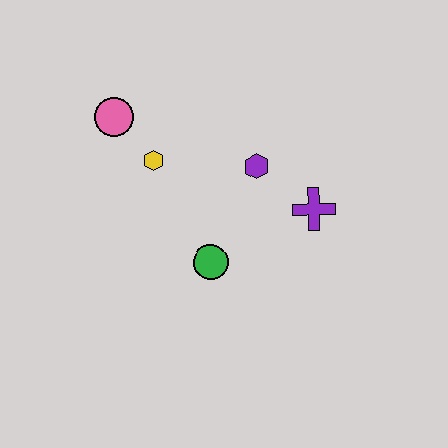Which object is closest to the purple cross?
The purple hexagon is closest to the purple cross.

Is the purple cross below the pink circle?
Yes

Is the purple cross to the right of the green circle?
Yes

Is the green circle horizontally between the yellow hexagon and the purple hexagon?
Yes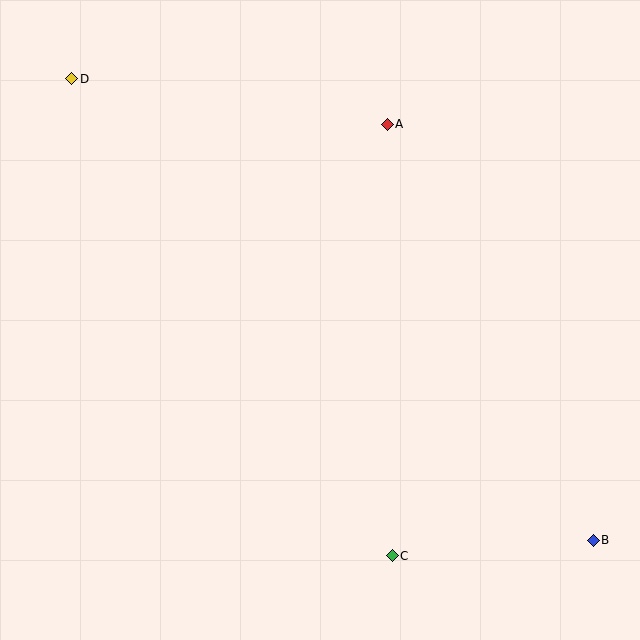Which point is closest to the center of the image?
Point A at (387, 124) is closest to the center.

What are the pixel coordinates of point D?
Point D is at (72, 79).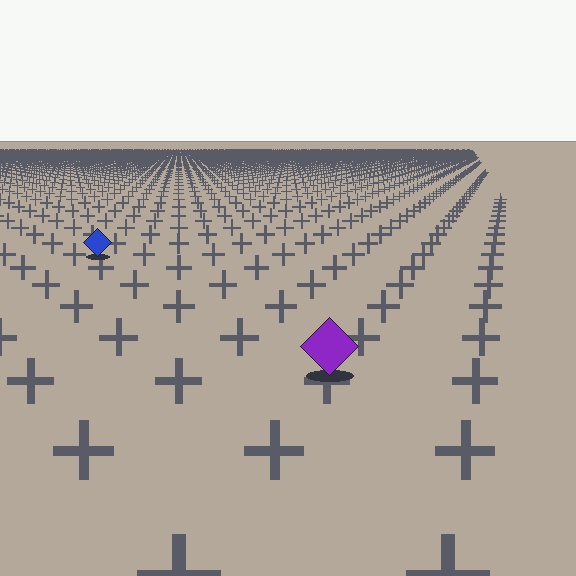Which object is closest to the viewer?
The purple diamond is closest. The texture marks near it are larger and more spread out.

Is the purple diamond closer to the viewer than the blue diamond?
Yes. The purple diamond is closer — you can tell from the texture gradient: the ground texture is coarser near it.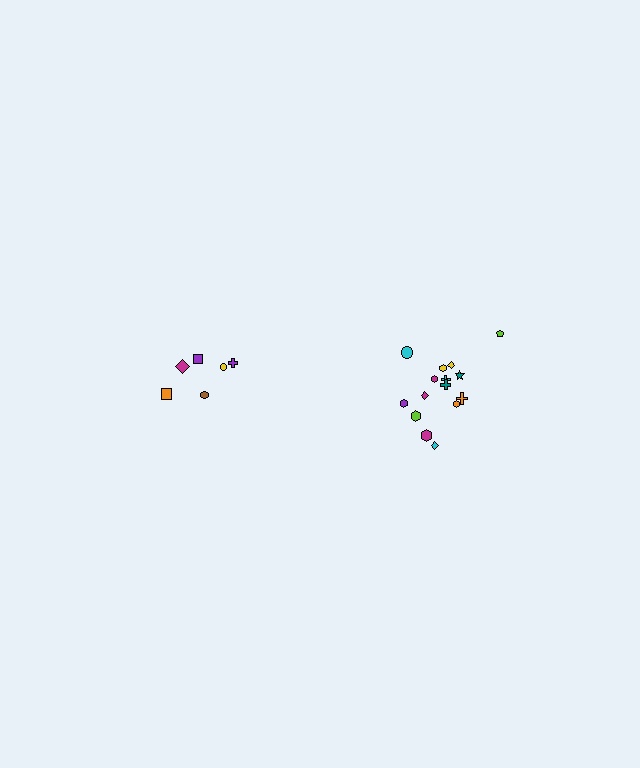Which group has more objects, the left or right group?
The right group.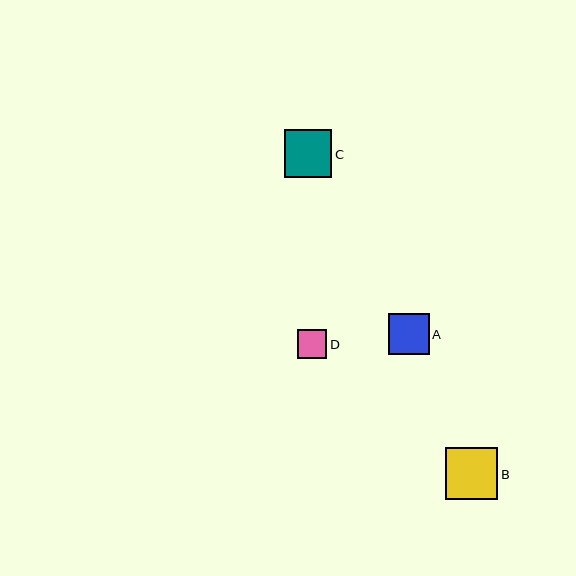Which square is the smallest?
Square D is the smallest with a size of approximately 29 pixels.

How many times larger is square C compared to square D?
Square C is approximately 1.6 times the size of square D.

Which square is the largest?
Square B is the largest with a size of approximately 52 pixels.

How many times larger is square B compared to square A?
Square B is approximately 1.3 times the size of square A.